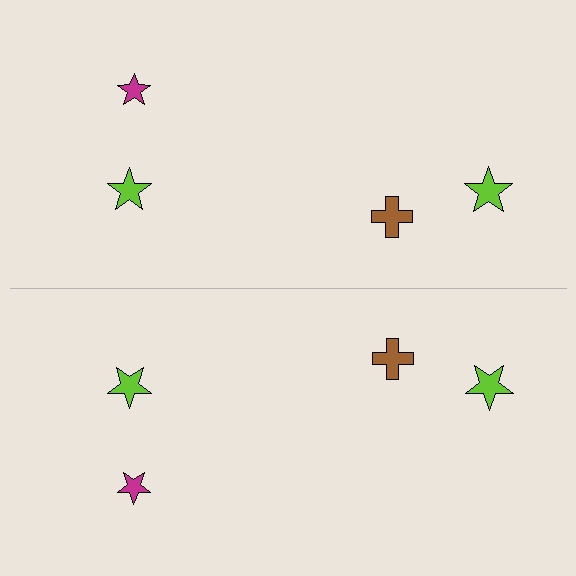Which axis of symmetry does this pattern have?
The pattern has a horizontal axis of symmetry running through the center of the image.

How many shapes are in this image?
There are 8 shapes in this image.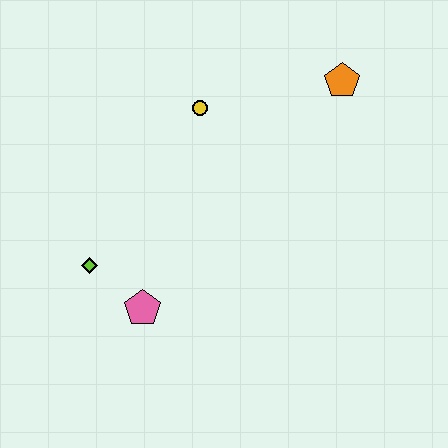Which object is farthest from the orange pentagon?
The lime diamond is farthest from the orange pentagon.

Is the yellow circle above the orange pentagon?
No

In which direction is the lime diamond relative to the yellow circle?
The lime diamond is below the yellow circle.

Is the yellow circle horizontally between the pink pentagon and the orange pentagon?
Yes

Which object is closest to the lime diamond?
The pink pentagon is closest to the lime diamond.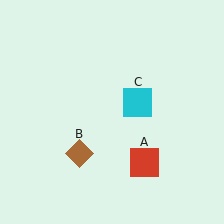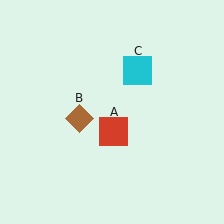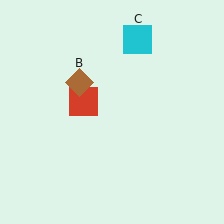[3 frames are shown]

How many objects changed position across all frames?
3 objects changed position: red square (object A), brown diamond (object B), cyan square (object C).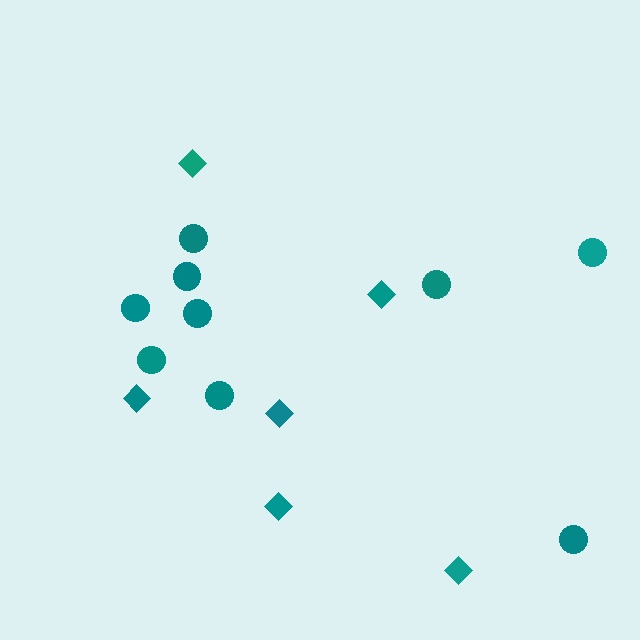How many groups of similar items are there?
There are 2 groups: one group of circles (9) and one group of diamonds (6).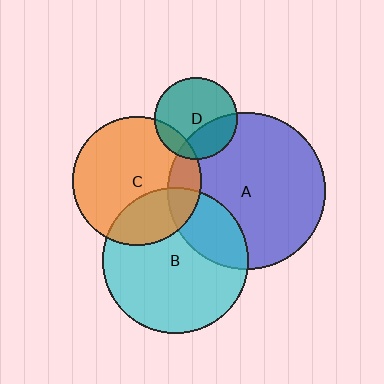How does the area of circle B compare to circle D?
Approximately 3.2 times.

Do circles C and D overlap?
Yes.